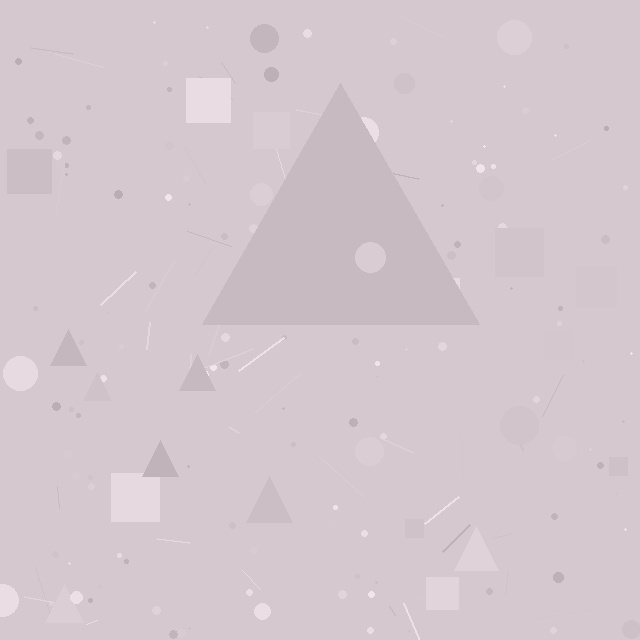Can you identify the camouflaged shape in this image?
The camouflaged shape is a triangle.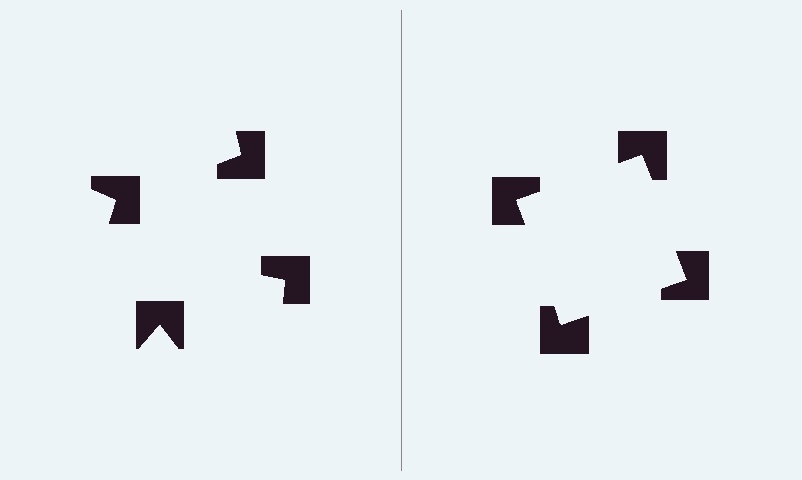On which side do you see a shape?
An illusory square appears on the right side. On the left side the wedge cuts are rotated, so no coherent shape forms.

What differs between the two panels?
The notched squares are positioned identically on both sides; only the wedge orientations differ. On the right they align to a square; on the left they are misaligned.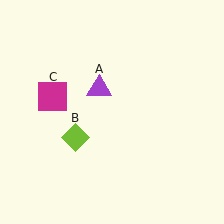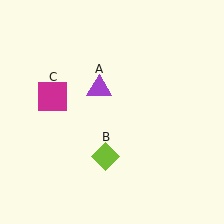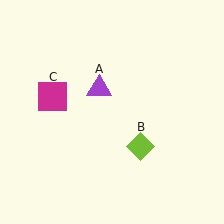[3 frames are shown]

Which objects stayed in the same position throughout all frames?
Purple triangle (object A) and magenta square (object C) remained stationary.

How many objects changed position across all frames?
1 object changed position: lime diamond (object B).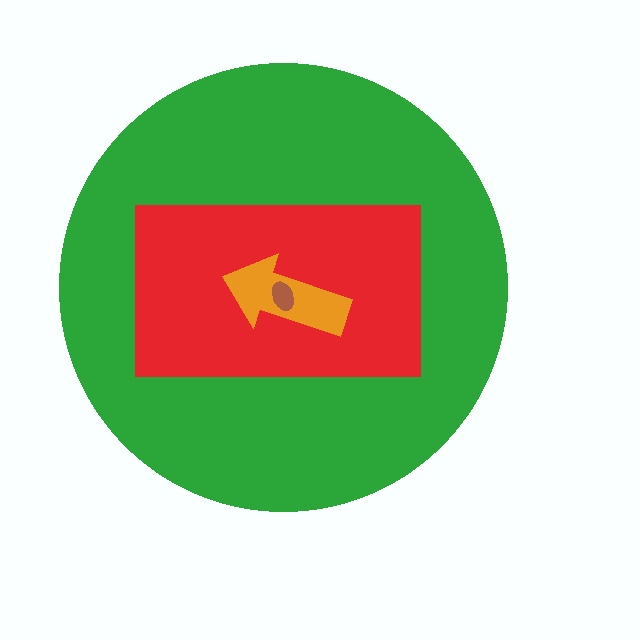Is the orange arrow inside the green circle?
Yes.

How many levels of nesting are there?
4.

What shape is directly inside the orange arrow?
The brown ellipse.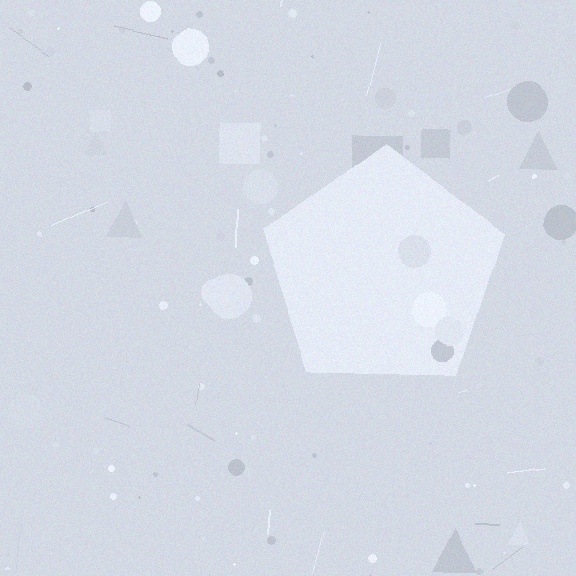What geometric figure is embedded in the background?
A pentagon is embedded in the background.